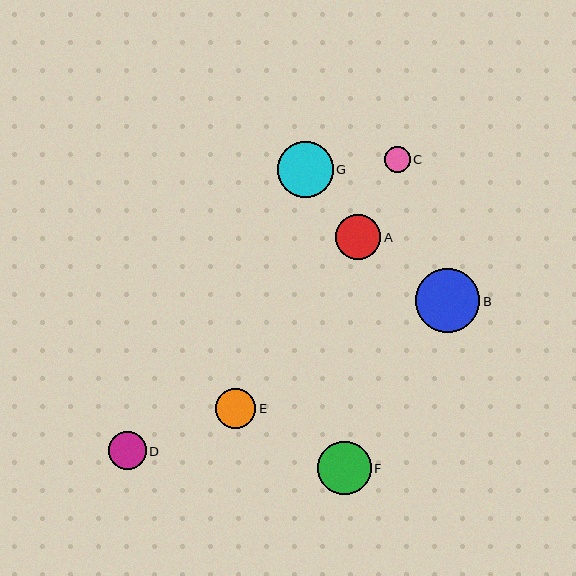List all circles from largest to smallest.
From largest to smallest: B, G, F, A, E, D, C.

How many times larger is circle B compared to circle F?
Circle B is approximately 1.2 times the size of circle F.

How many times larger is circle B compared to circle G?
Circle B is approximately 1.2 times the size of circle G.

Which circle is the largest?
Circle B is the largest with a size of approximately 65 pixels.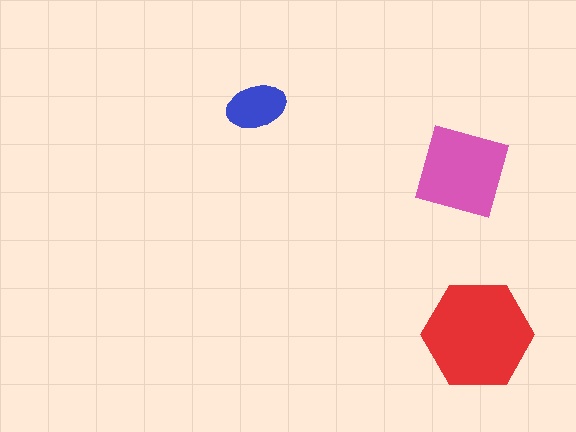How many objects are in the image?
There are 3 objects in the image.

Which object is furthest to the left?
The blue ellipse is leftmost.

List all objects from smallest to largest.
The blue ellipse, the pink diamond, the red hexagon.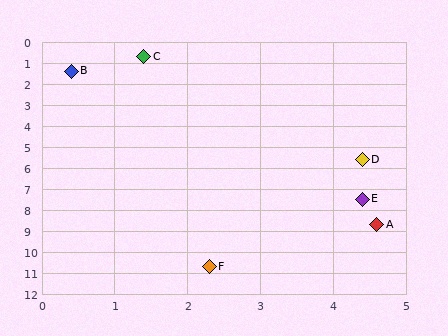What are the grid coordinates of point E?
Point E is at approximately (4.4, 7.5).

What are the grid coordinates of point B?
Point B is at approximately (0.4, 1.4).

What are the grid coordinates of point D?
Point D is at approximately (4.4, 5.6).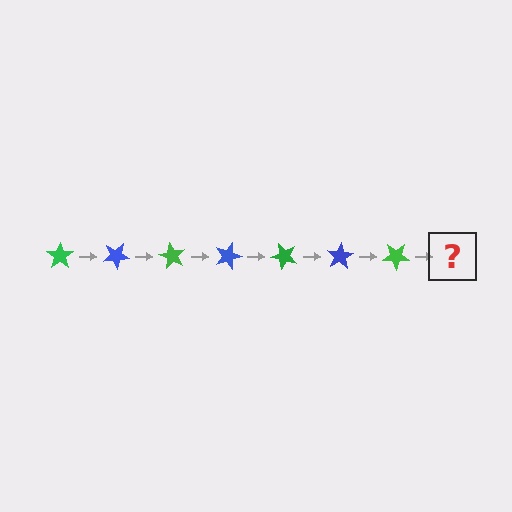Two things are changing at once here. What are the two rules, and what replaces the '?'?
The two rules are that it rotates 30 degrees each step and the color cycles through green and blue. The '?' should be a blue star, rotated 210 degrees from the start.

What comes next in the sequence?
The next element should be a blue star, rotated 210 degrees from the start.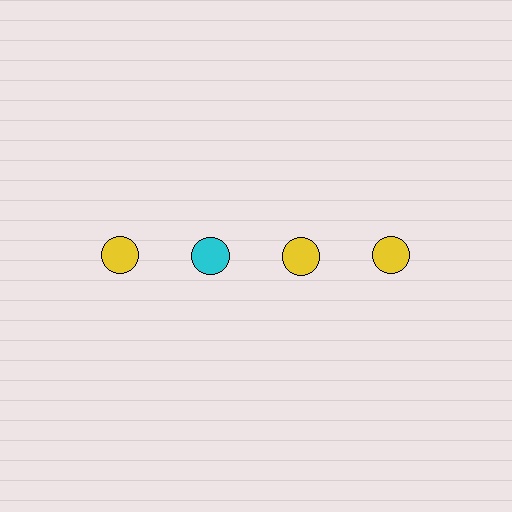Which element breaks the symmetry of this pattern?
The cyan circle in the top row, second from left column breaks the symmetry. All other shapes are yellow circles.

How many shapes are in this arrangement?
There are 4 shapes arranged in a grid pattern.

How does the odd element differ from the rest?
It has a different color: cyan instead of yellow.